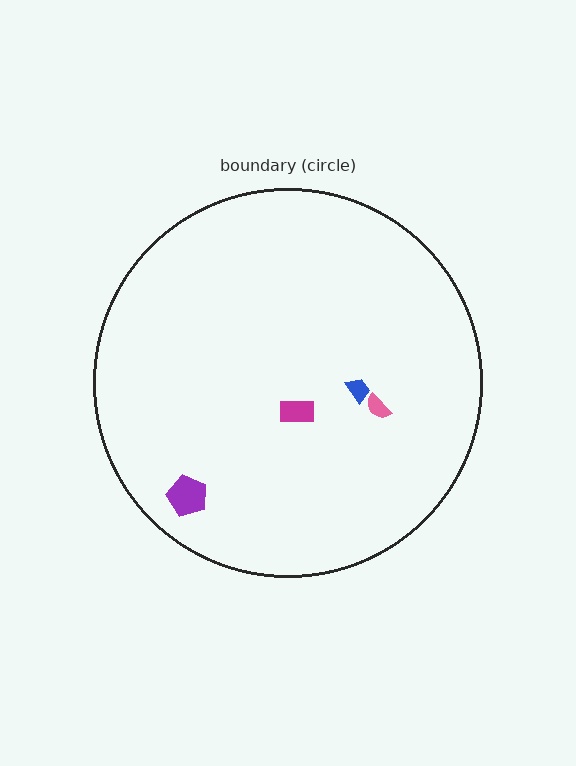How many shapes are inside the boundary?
4 inside, 0 outside.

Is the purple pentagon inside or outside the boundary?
Inside.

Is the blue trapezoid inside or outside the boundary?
Inside.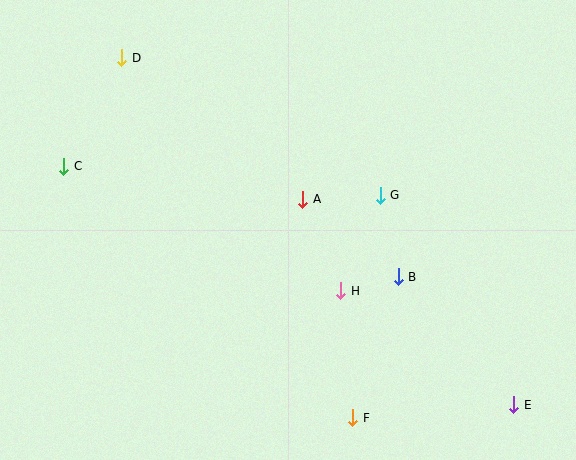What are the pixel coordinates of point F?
Point F is at (353, 418).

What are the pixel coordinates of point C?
Point C is at (64, 166).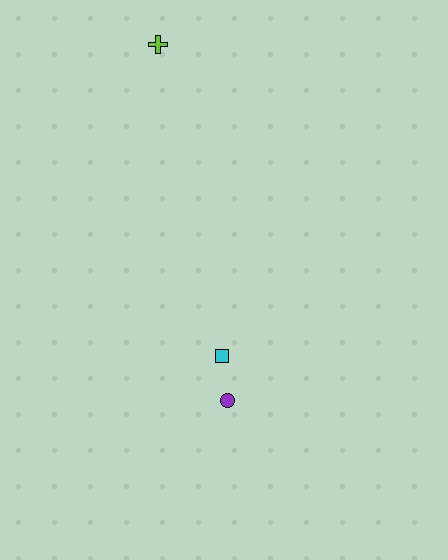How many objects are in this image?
There are 3 objects.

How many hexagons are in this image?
There are no hexagons.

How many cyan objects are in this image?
There is 1 cyan object.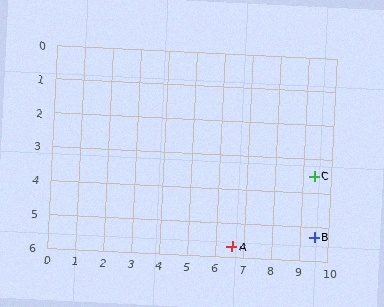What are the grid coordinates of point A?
Point A is at approximately (6.6, 5.7).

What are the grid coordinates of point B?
Point B is at approximately (9.5, 5.3).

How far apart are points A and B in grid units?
Points A and B are about 2.9 grid units apart.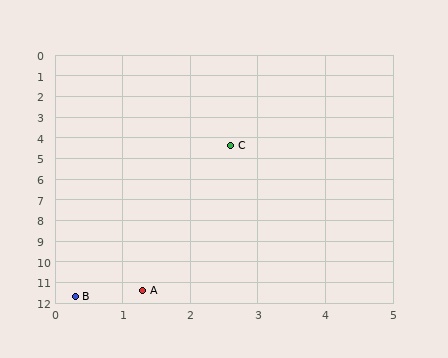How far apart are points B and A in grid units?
Points B and A are about 1.0 grid units apart.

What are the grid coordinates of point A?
Point A is at approximately (1.3, 11.4).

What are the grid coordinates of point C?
Point C is at approximately (2.6, 4.4).